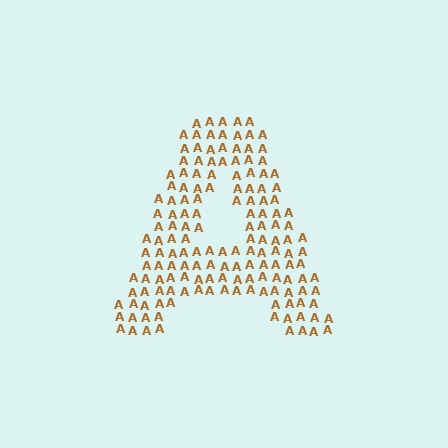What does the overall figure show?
The overall figure shows the letter A.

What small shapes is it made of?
It is made of small letter A's.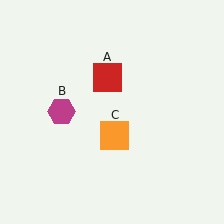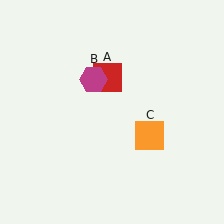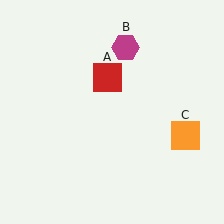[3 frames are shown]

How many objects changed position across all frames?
2 objects changed position: magenta hexagon (object B), orange square (object C).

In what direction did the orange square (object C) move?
The orange square (object C) moved right.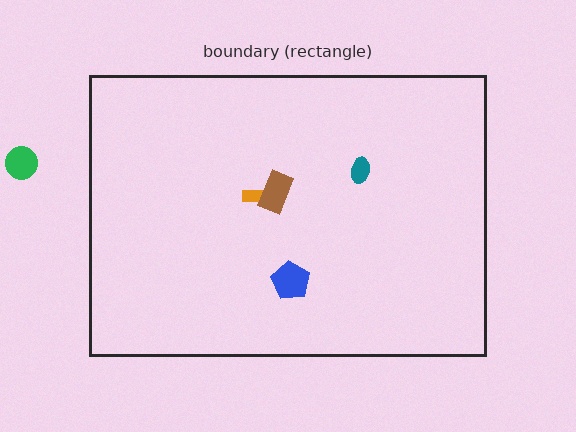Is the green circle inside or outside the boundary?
Outside.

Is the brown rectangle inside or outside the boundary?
Inside.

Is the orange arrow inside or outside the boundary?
Inside.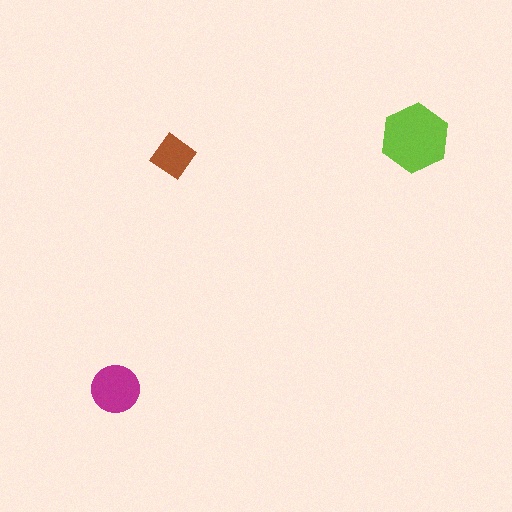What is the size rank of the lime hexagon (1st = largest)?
1st.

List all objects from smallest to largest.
The brown diamond, the magenta circle, the lime hexagon.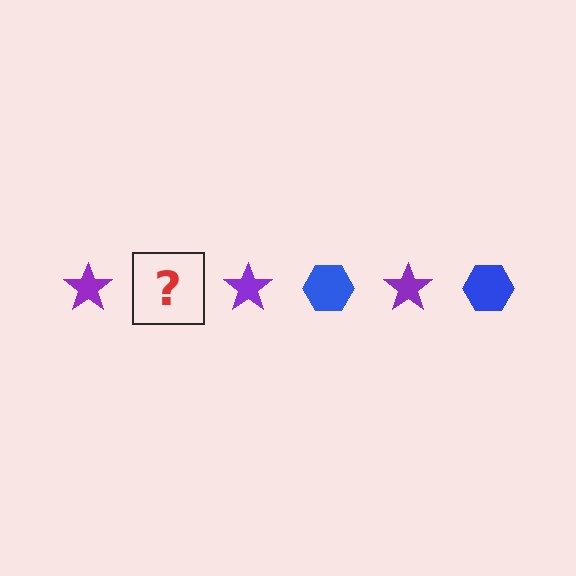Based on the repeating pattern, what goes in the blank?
The blank should be a blue hexagon.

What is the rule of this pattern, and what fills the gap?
The rule is that the pattern alternates between purple star and blue hexagon. The gap should be filled with a blue hexagon.